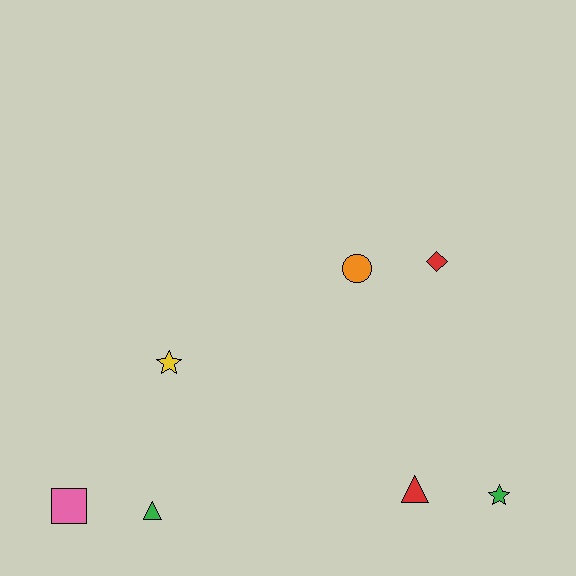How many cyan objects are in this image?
There are no cyan objects.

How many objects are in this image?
There are 7 objects.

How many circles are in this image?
There is 1 circle.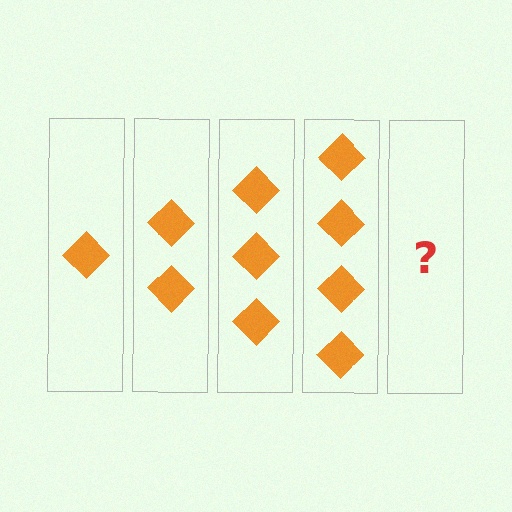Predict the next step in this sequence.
The next step is 5 diamonds.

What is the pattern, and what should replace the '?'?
The pattern is that each step adds one more diamond. The '?' should be 5 diamonds.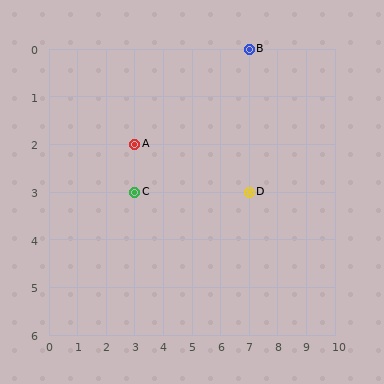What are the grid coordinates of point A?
Point A is at grid coordinates (3, 2).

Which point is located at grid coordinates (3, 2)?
Point A is at (3, 2).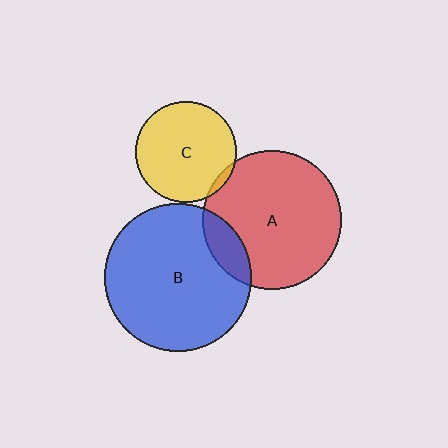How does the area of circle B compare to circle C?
Approximately 2.1 times.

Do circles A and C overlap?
Yes.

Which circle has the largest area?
Circle B (blue).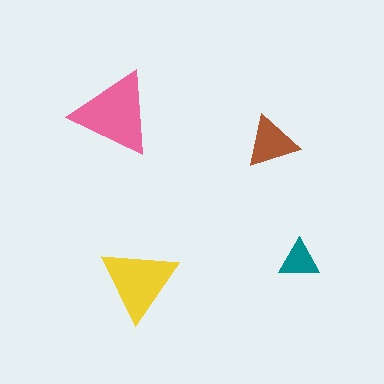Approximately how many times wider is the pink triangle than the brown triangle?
About 1.5 times wider.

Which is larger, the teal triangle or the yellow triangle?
The yellow one.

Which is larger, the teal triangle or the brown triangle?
The brown one.